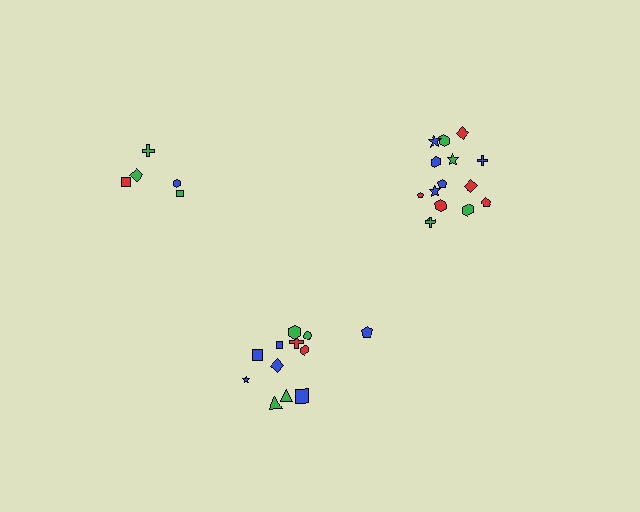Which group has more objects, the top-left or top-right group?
The top-right group.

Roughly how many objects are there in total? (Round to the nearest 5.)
Roughly 30 objects in total.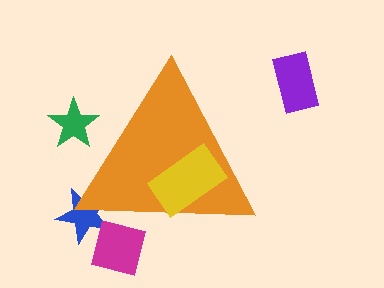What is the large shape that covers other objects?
An orange triangle.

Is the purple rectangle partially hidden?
No, the purple rectangle is fully visible.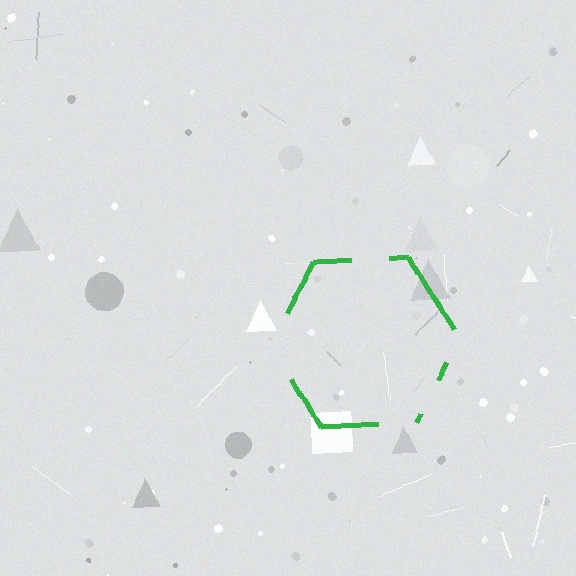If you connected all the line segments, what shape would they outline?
They would outline a hexagon.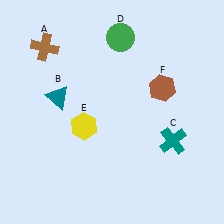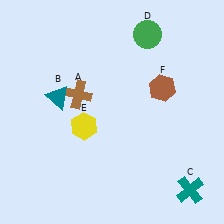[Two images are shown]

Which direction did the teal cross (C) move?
The teal cross (C) moved down.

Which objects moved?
The objects that moved are: the brown cross (A), the teal cross (C), the green circle (D).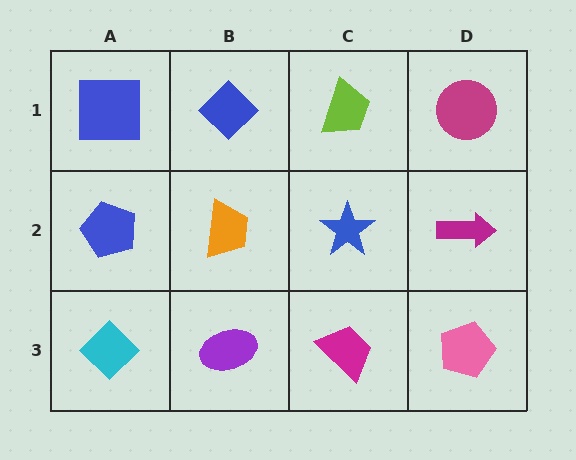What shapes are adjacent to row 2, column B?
A blue diamond (row 1, column B), a purple ellipse (row 3, column B), a blue pentagon (row 2, column A), a blue star (row 2, column C).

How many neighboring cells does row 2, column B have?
4.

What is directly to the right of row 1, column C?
A magenta circle.